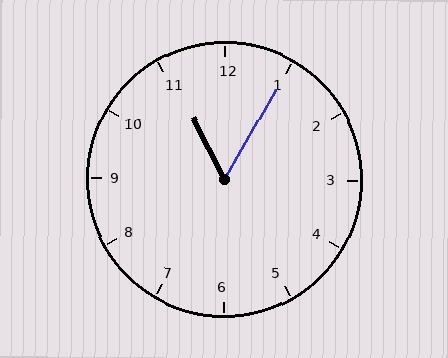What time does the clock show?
11:05.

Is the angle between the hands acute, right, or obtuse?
It is acute.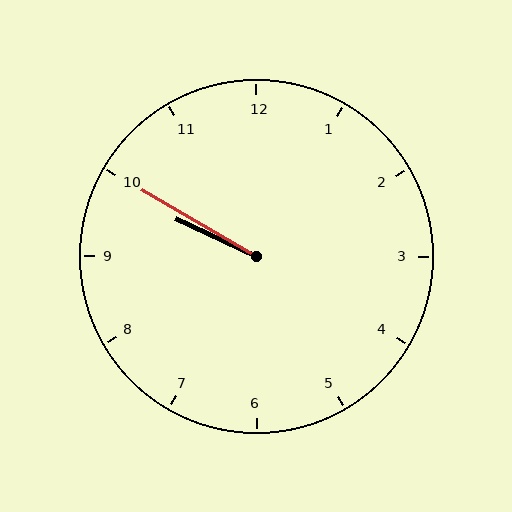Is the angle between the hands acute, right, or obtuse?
It is acute.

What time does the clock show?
9:50.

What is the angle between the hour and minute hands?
Approximately 5 degrees.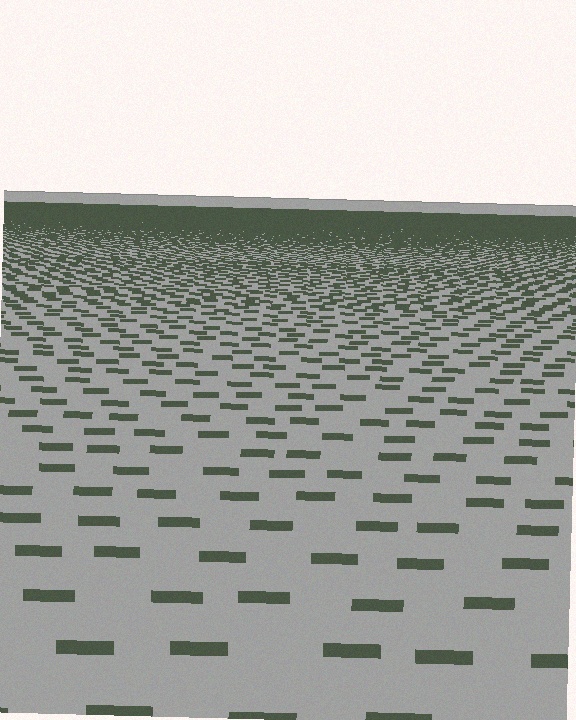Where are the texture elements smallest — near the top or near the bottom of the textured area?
Near the top.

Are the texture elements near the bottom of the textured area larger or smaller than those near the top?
Larger. Near the bottom, elements are closer to the viewer and appear at a bigger on-screen size.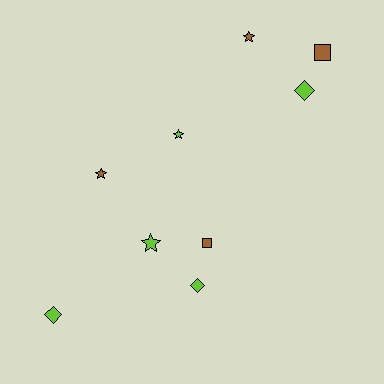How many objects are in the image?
There are 9 objects.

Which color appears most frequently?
Lime, with 5 objects.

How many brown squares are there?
There are 2 brown squares.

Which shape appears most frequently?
Star, with 4 objects.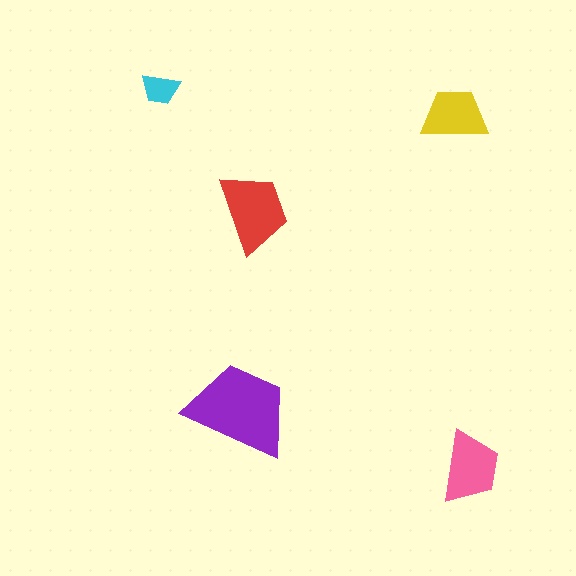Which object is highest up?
The cyan trapezoid is topmost.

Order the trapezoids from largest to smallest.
the purple one, the red one, the pink one, the yellow one, the cyan one.